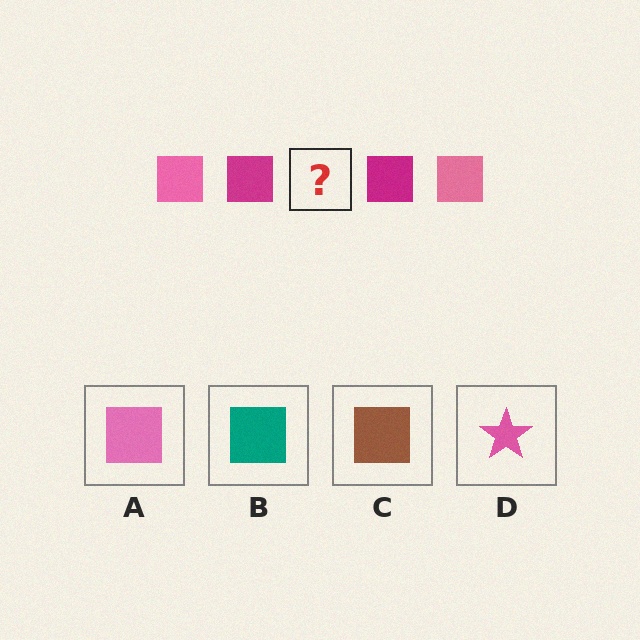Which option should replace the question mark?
Option A.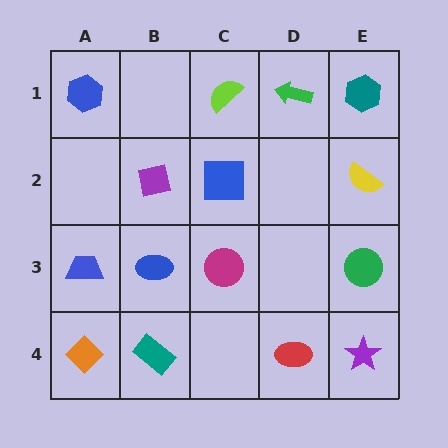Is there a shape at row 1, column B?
No, that cell is empty.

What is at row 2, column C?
A blue square.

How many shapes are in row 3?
4 shapes.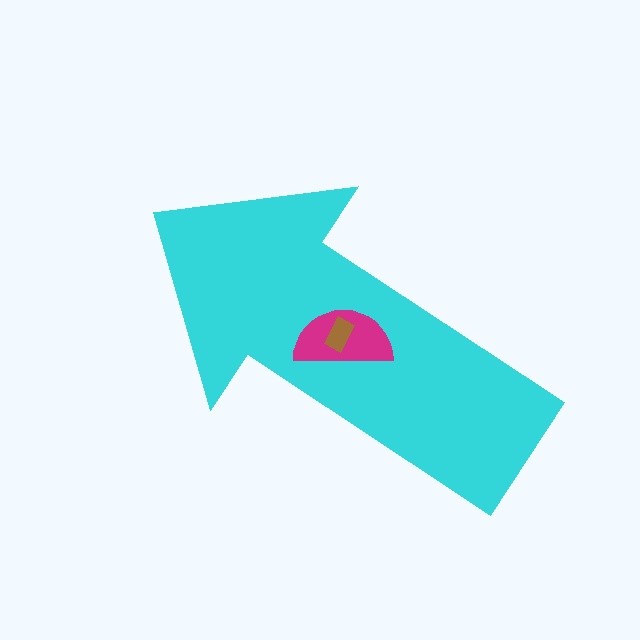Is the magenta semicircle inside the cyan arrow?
Yes.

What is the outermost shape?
The cyan arrow.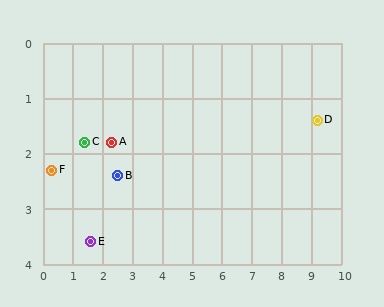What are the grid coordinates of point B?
Point B is at approximately (2.5, 2.4).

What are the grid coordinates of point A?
Point A is at approximately (2.3, 1.8).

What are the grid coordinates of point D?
Point D is at approximately (9.2, 1.4).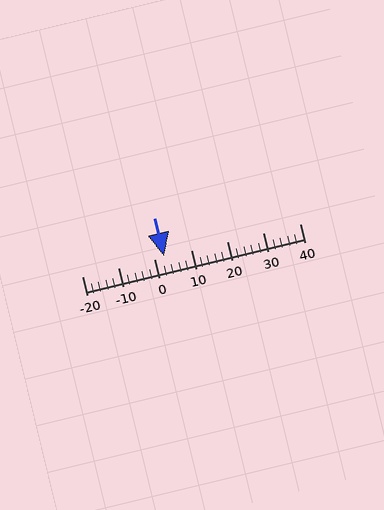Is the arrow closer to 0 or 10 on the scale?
The arrow is closer to 0.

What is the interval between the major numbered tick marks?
The major tick marks are spaced 10 units apart.